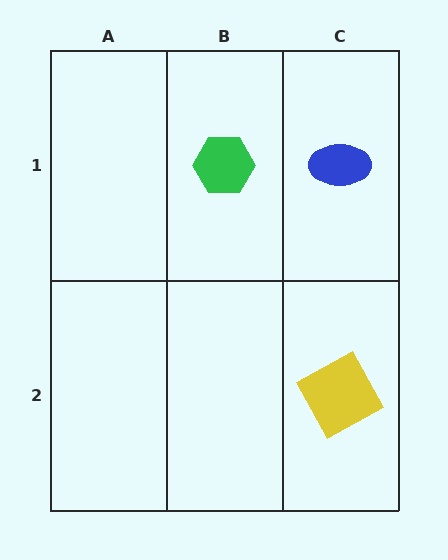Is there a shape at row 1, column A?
No, that cell is empty.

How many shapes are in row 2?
1 shape.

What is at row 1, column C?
A blue ellipse.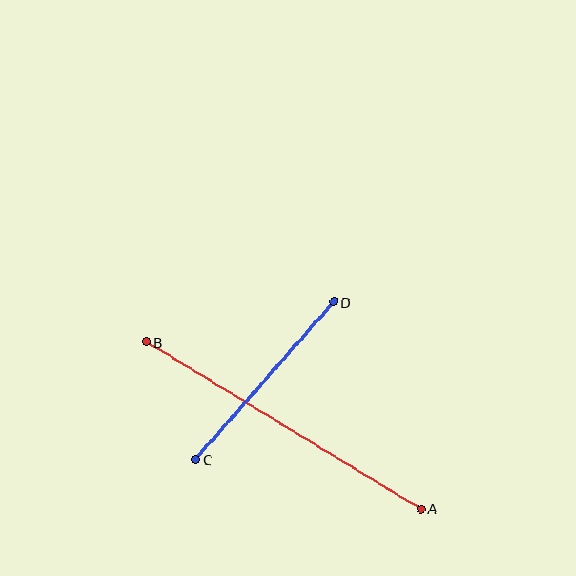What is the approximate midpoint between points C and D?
The midpoint is at approximately (264, 381) pixels.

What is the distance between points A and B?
The distance is approximately 321 pixels.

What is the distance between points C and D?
The distance is approximately 210 pixels.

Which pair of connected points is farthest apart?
Points A and B are farthest apart.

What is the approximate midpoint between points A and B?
The midpoint is at approximately (284, 425) pixels.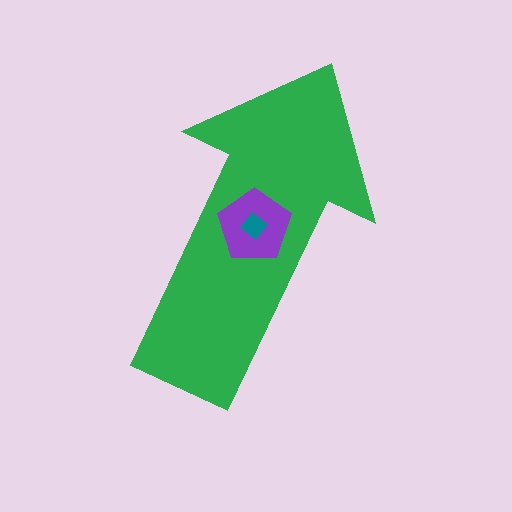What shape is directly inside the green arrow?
The purple pentagon.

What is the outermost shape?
The green arrow.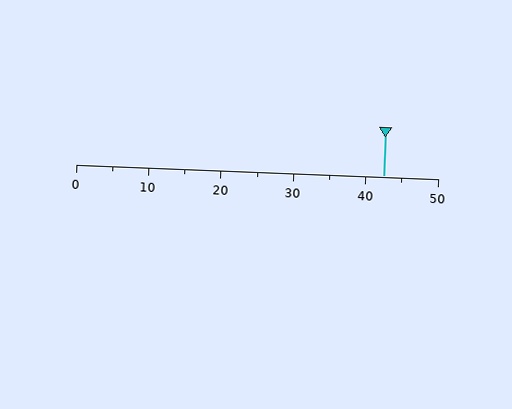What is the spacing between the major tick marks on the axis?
The major ticks are spaced 10 apart.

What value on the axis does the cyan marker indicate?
The marker indicates approximately 42.5.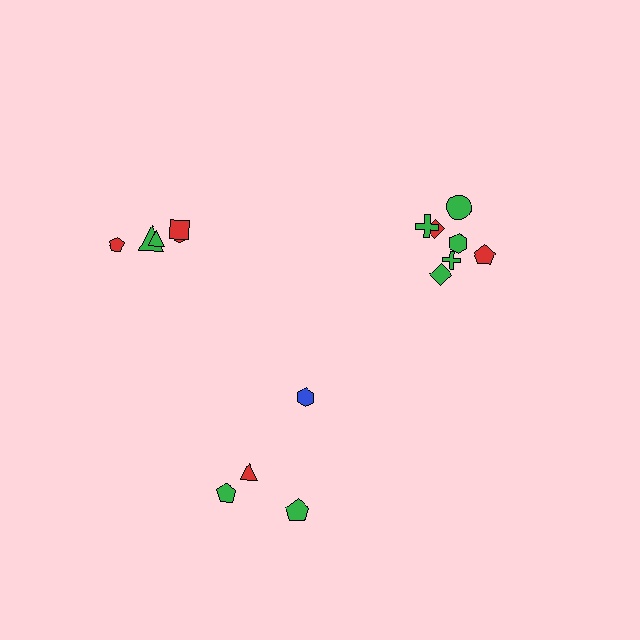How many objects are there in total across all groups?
There are 16 objects.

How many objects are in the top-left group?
There are 5 objects.